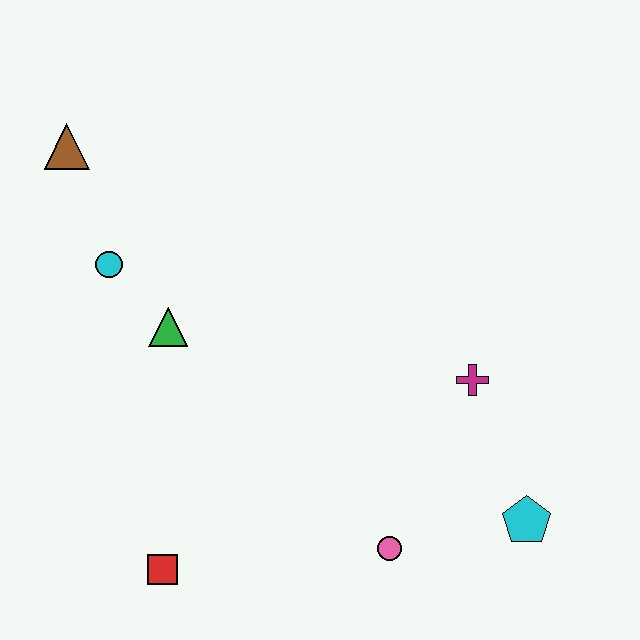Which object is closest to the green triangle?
The cyan circle is closest to the green triangle.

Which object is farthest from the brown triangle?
The cyan pentagon is farthest from the brown triangle.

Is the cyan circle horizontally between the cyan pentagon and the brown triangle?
Yes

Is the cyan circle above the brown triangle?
No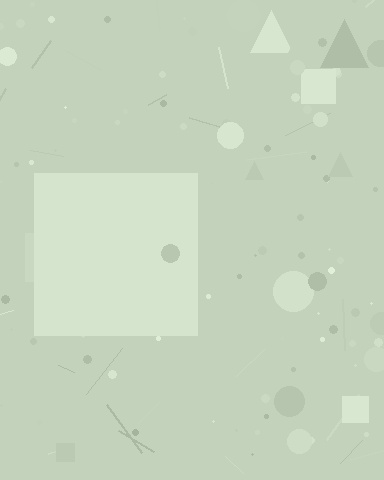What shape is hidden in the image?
A square is hidden in the image.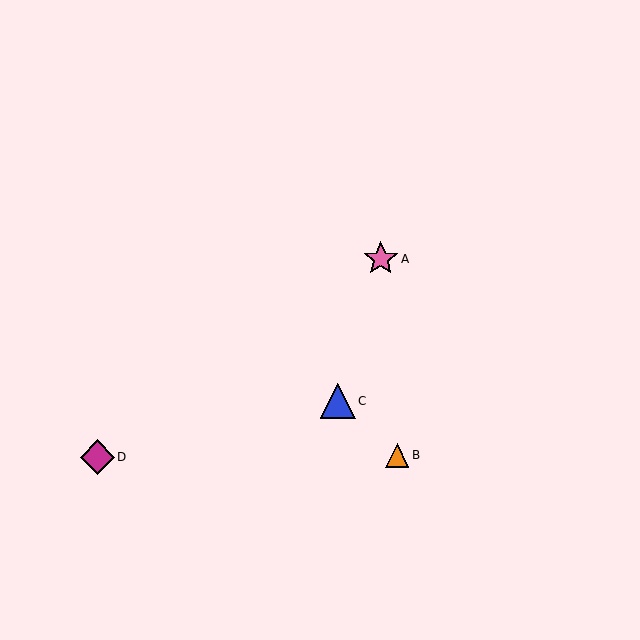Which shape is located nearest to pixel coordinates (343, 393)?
The blue triangle (labeled C) at (338, 401) is nearest to that location.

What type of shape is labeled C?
Shape C is a blue triangle.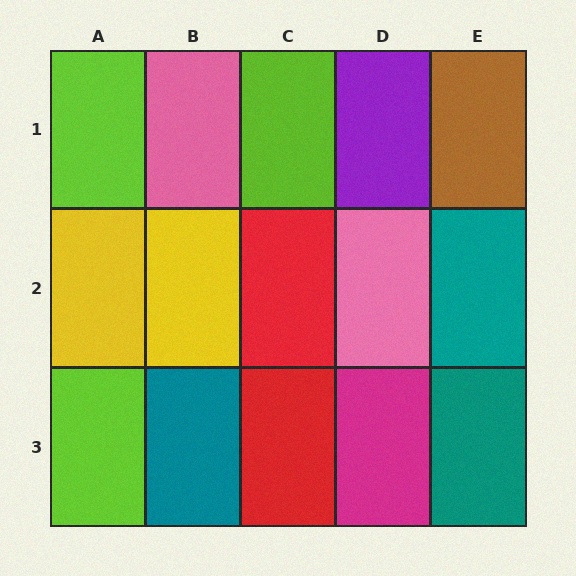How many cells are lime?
3 cells are lime.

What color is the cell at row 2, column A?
Yellow.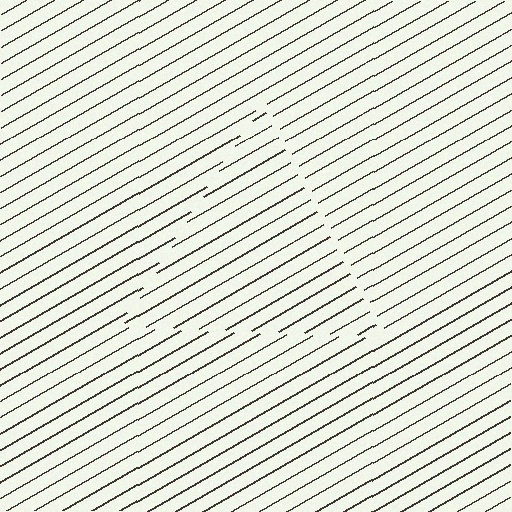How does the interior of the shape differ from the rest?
The interior of the shape contains the same grating, shifted by half a period — the contour is defined by the phase discontinuity where line-ends from the inner and outer gratings abut.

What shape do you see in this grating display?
An illusory triangle. The interior of the shape contains the same grating, shifted by half a period — the contour is defined by the phase discontinuity where line-ends from the inner and outer gratings abut.